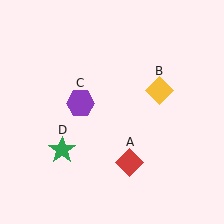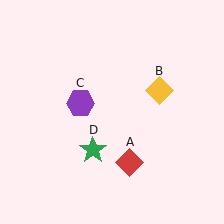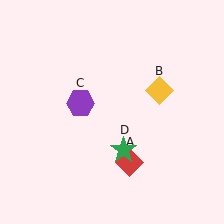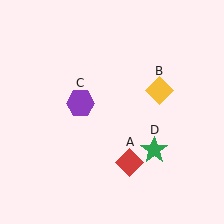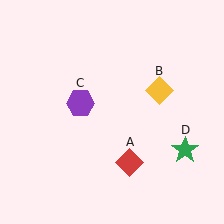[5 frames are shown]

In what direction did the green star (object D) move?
The green star (object D) moved right.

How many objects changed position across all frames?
1 object changed position: green star (object D).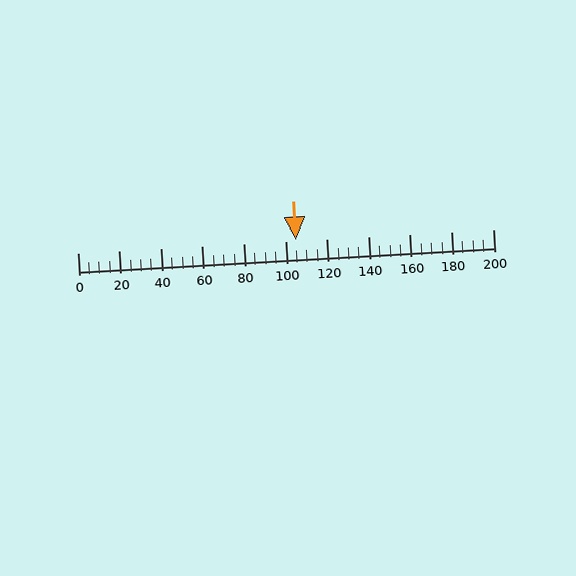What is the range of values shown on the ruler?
The ruler shows values from 0 to 200.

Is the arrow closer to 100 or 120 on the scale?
The arrow is closer to 100.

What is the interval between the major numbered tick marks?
The major tick marks are spaced 20 units apart.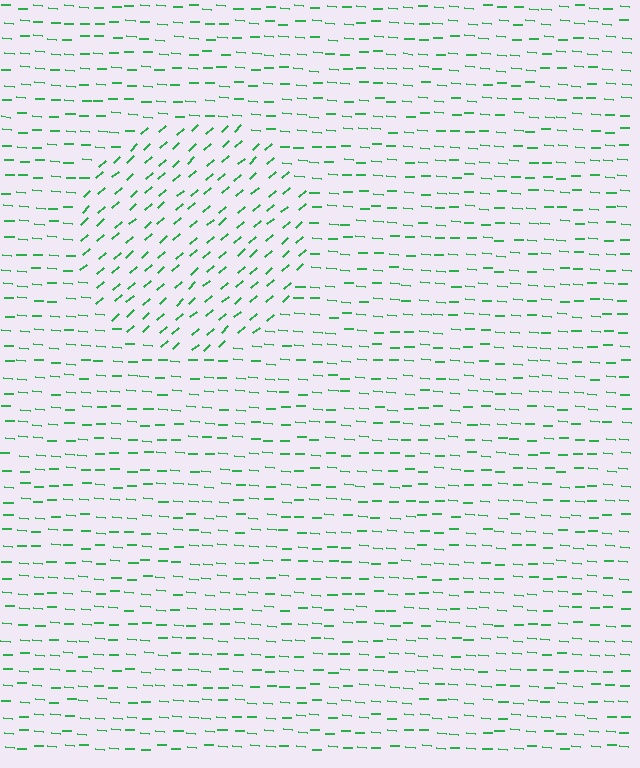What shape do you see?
I see a circle.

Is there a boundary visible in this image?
Yes, there is a texture boundary formed by a change in line orientation.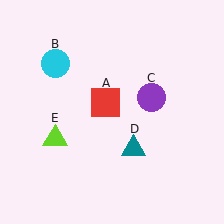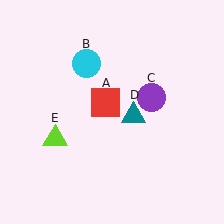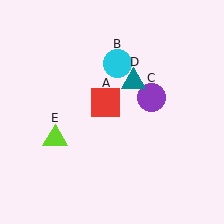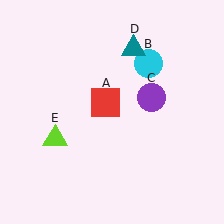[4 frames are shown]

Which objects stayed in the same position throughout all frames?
Red square (object A) and purple circle (object C) and lime triangle (object E) remained stationary.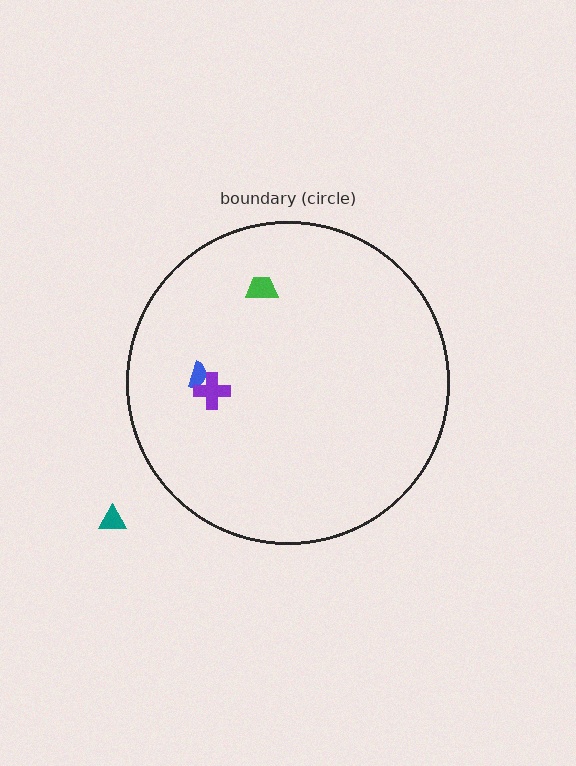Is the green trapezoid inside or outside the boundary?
Inside.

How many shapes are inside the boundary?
3 inside, 1 outside.